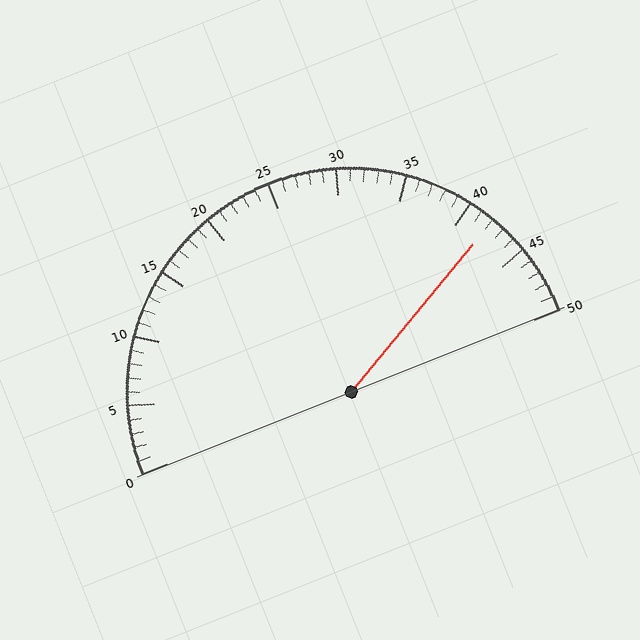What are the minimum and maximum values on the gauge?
The gauge ranges from 0 to 50.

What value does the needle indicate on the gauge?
The needle indicates approximately 42.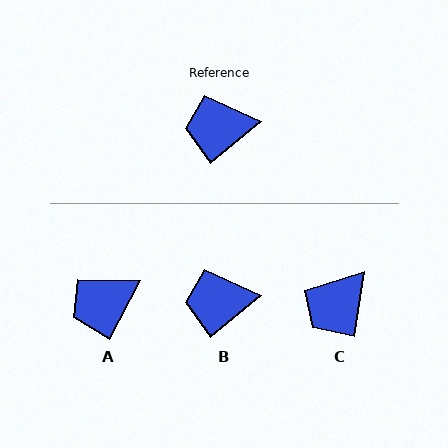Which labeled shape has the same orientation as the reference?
B.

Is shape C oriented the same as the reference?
No, it is off by about 42 degrees.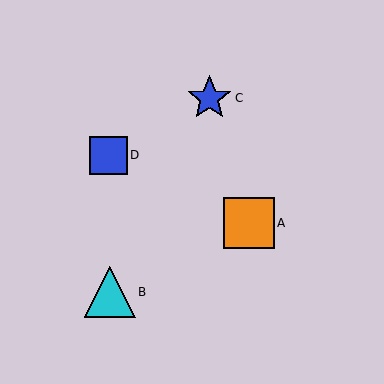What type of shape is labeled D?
Shape D is a blue square.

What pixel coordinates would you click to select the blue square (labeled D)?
Click at (108, 155) to select the blue square D.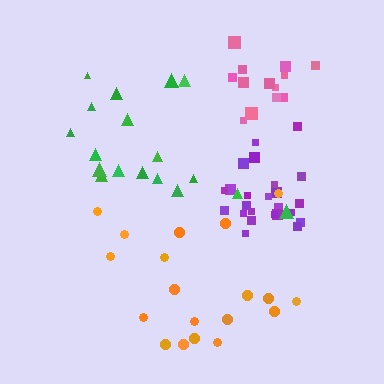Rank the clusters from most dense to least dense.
purple, pink, orange, green.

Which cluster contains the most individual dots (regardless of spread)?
Purple (25).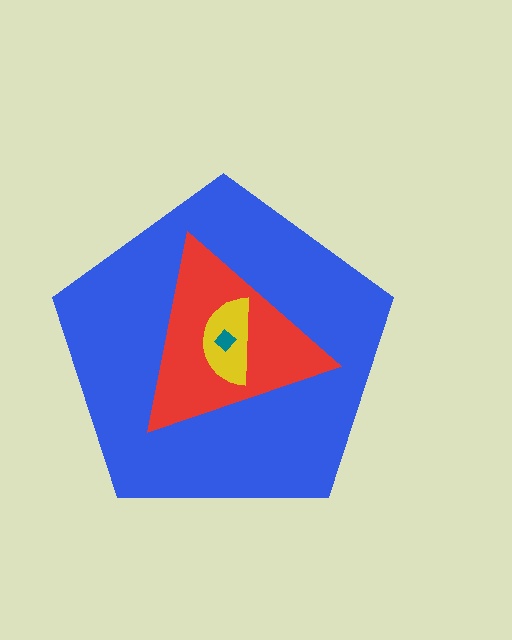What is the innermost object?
The teal diamond.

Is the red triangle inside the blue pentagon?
Yes.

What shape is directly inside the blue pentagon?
The red triangle.